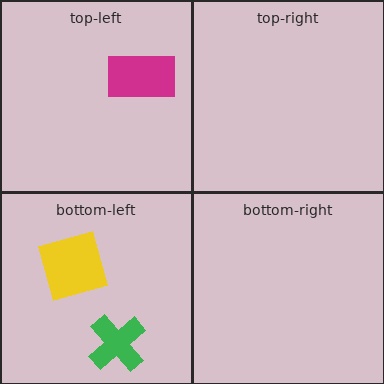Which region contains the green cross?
The bottom-left region.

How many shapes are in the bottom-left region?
2.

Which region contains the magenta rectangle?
The top-left region.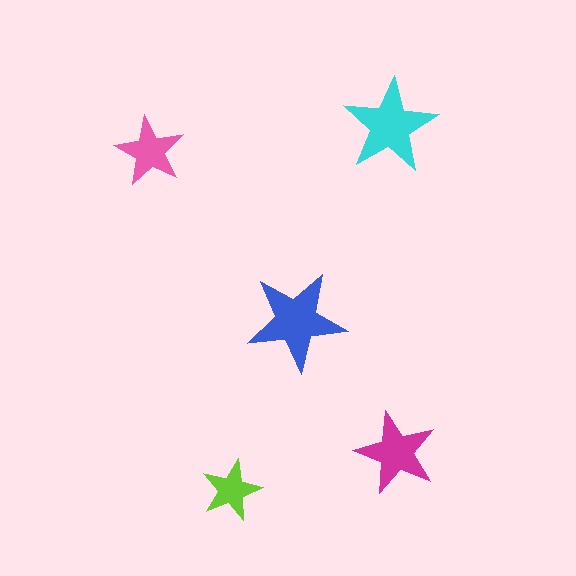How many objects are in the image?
There are 5 objects in the image.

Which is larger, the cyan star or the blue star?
The blue one.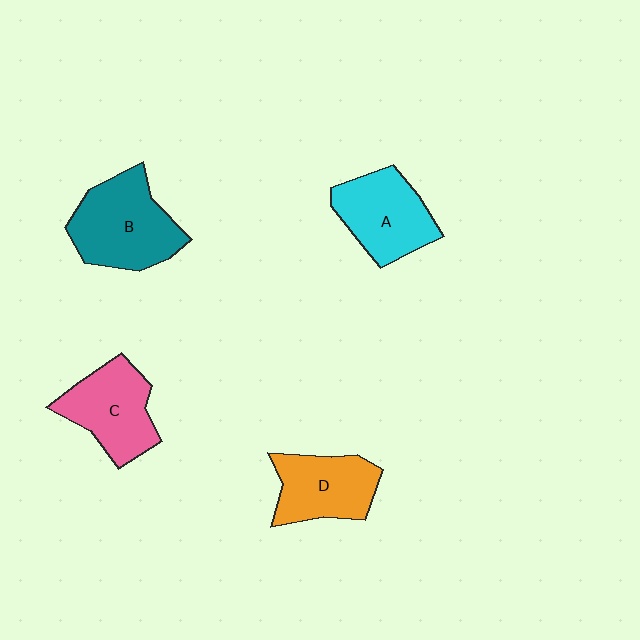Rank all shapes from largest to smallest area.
From largest to smallest: B (teal), C (pink), A (cyan), D (orange).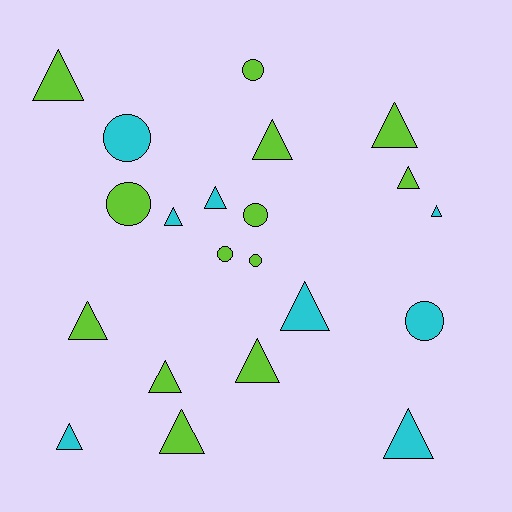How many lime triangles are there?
There are 8 lime triangles.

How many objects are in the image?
There are 21 objects.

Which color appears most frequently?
Lime, with 13 objects.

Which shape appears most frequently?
Triangle, with 14 objects.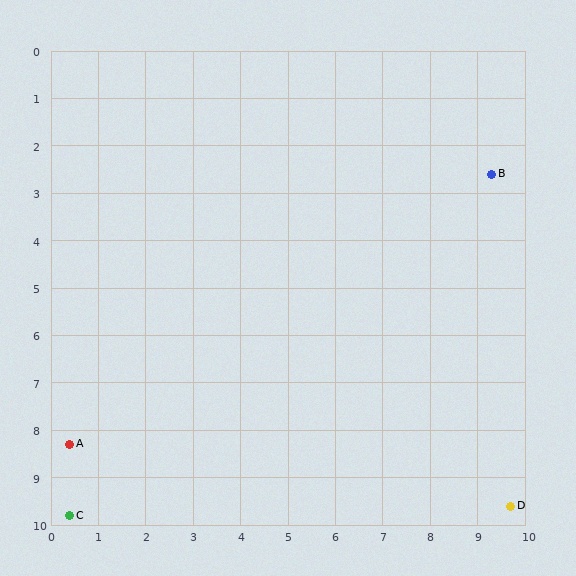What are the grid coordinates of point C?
Point C is at approximately (0.4, 9.8).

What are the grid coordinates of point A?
Point A is at approximately (0.4, 8.3).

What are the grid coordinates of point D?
Point D is at approximately (9.7, 9.6).